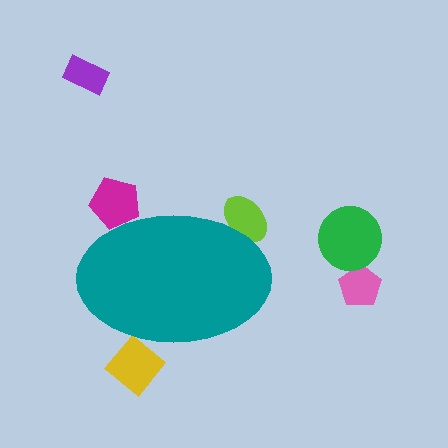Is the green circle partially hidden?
No, the green circle is fully visible.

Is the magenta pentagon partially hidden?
Yes, the magenta pentagon is partially hidden behind the teal ellipse.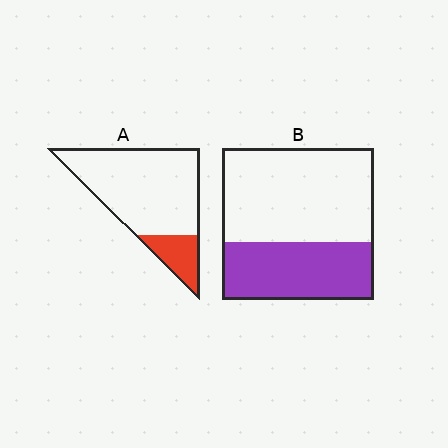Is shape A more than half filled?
No.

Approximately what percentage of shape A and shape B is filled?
A is approximately 20% and B is approximately 40%.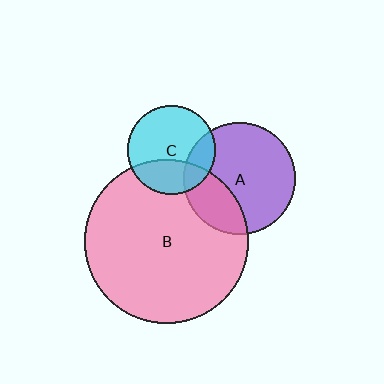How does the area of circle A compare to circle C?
Approximately 1.6 times.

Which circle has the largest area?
Circle B (pink).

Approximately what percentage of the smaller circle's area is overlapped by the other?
Approximately 30%.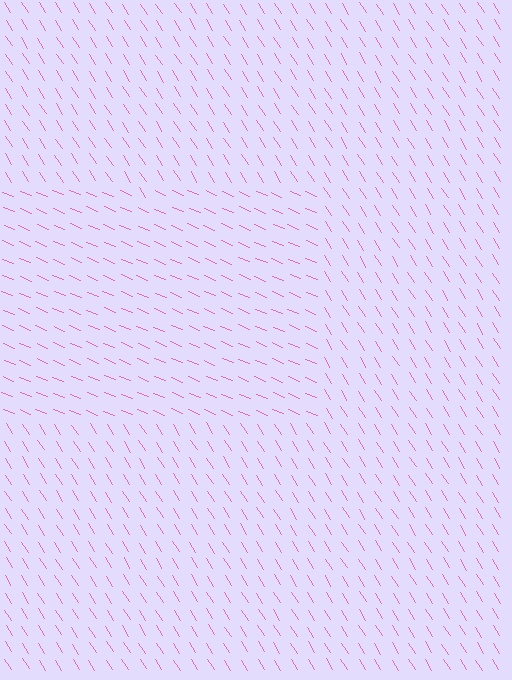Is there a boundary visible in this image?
Yes, there is a texture boundary formed by a change in line orientation.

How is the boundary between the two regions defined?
The boundary is defined purely by a change in line orientation (approximately 35 degrees difference). All lines are the same color and thickness.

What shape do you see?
I see a rectangle.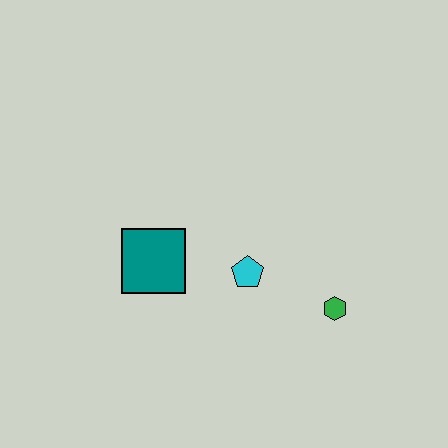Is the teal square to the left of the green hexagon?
Yes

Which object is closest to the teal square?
The cyan pentagon is closest to the teal square.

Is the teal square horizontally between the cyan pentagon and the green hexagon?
No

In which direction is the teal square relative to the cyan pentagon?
The teal square is to the left of the cyan pentagon.